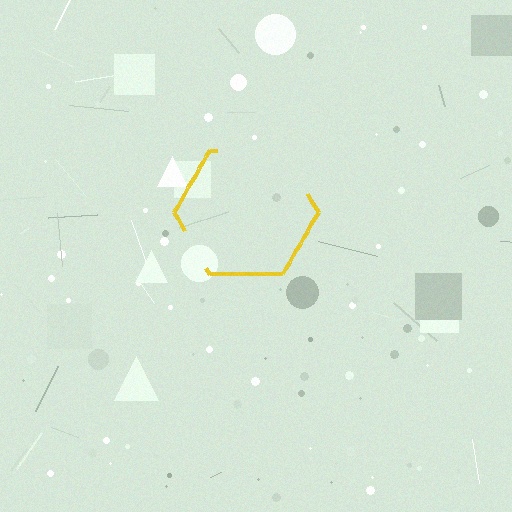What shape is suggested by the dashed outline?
The dashed outline suggests a hexagon.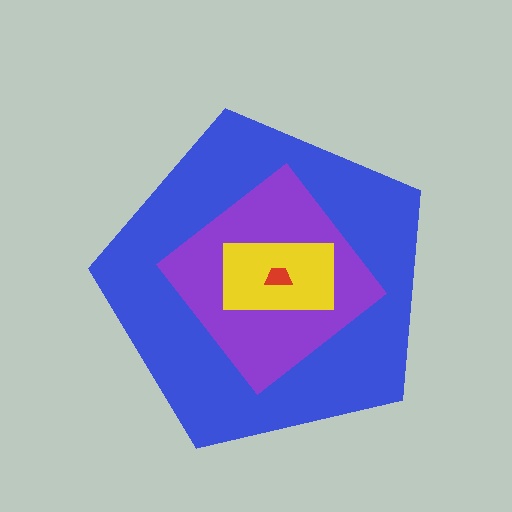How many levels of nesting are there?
4.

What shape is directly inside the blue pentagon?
The purple diamond.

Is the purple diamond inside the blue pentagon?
Yes.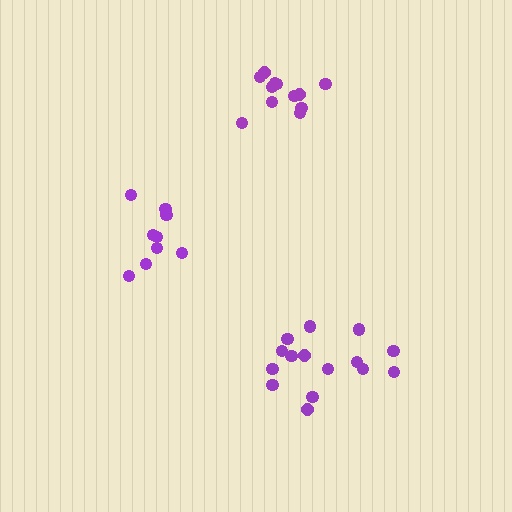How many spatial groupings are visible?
There are 3 spatial groupings.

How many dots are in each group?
Group 1: 15 dots, Group 2: 12 dots, Group 3: 9 dots (36 total).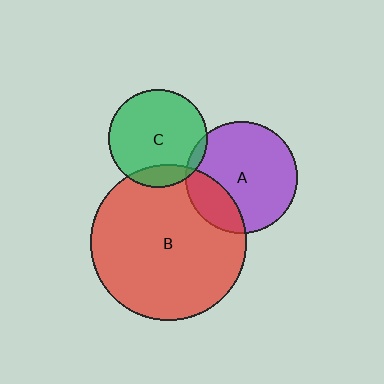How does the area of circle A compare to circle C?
Approximately 1.3 times.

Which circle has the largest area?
Circle B (red).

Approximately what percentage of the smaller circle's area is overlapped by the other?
Approximately 5%.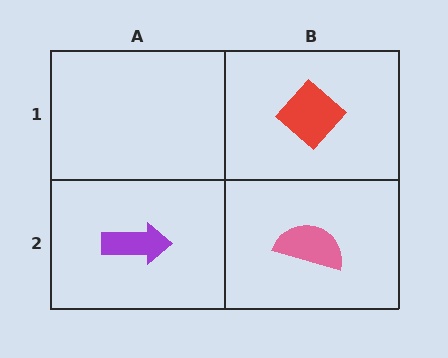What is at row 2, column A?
A purple arrow.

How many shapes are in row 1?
1 shape.